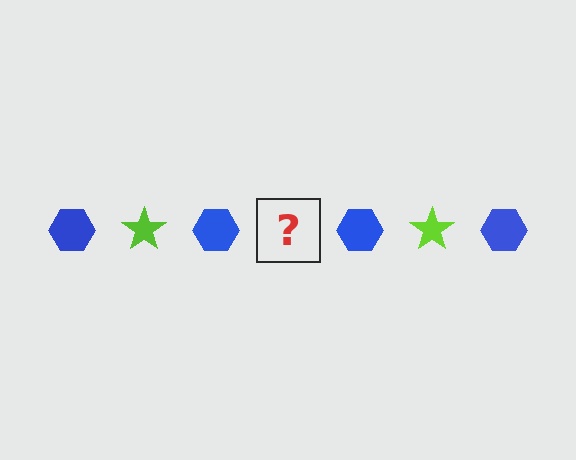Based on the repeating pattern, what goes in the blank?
The blank should be a lime star.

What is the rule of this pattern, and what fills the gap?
The rule is that the pattern alternates between blue hexagon and lime star. The gap should be filled with a lime star.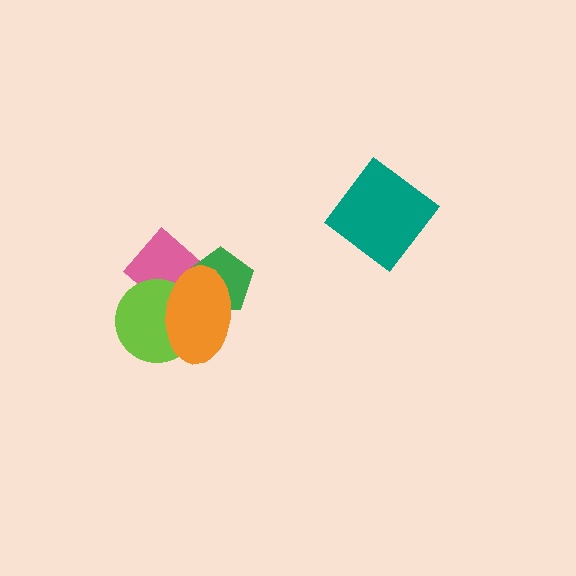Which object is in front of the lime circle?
The orange ellipse is in front of the lime circle.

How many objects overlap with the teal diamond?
0 objects overlap with the teal diamond.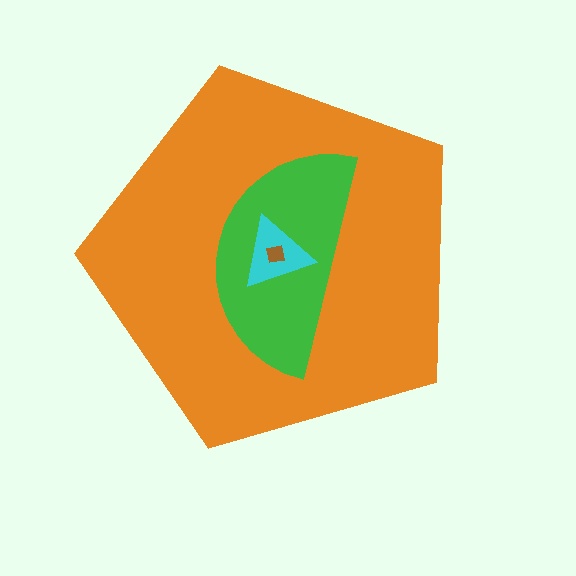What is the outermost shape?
The orange pentagon.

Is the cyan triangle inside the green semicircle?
Yes.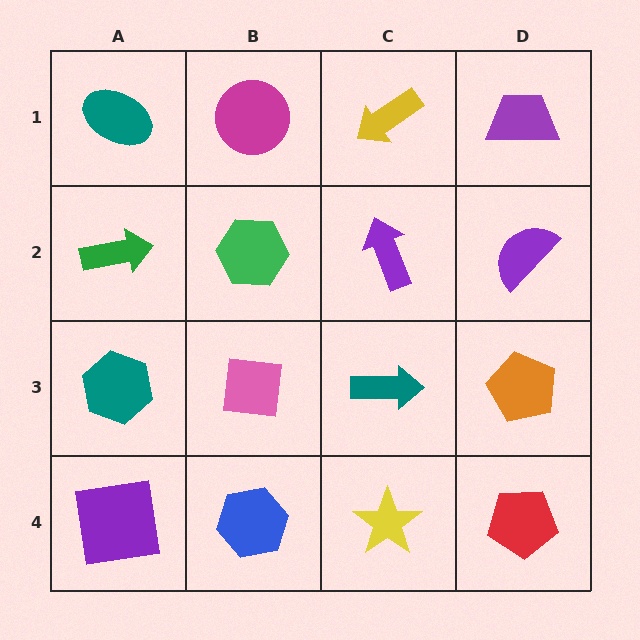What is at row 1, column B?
A magenta circle.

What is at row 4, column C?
A yellow star.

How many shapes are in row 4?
4 shapes.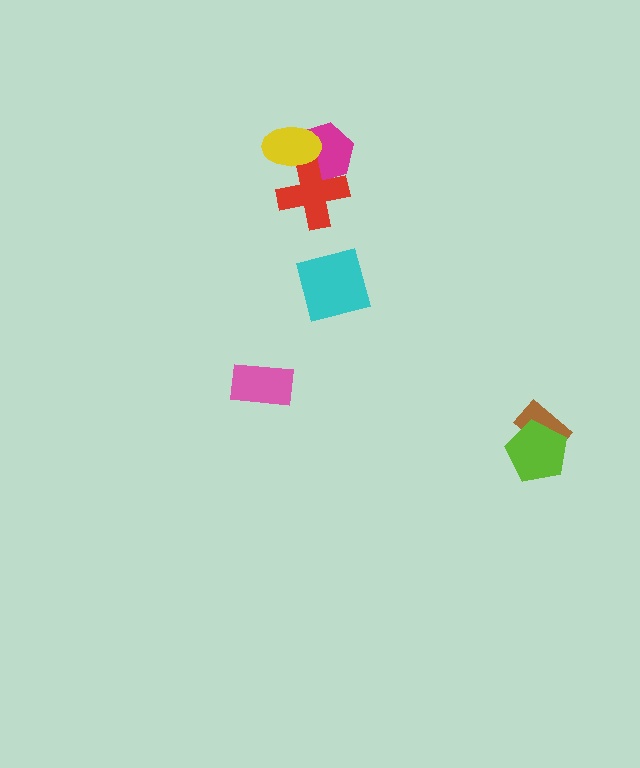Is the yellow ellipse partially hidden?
No, no other shape covers it.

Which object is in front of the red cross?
The yellow ellipse is in front of the red cross.